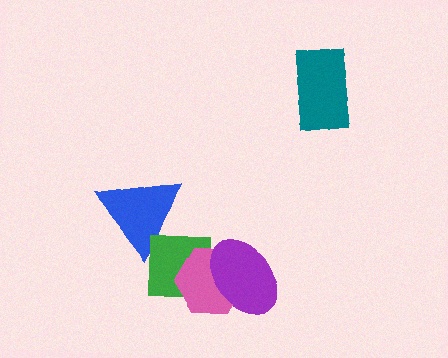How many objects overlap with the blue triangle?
1 object overlaps with the blue triangle.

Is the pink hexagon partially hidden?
Yes, it is partially covered by another shape.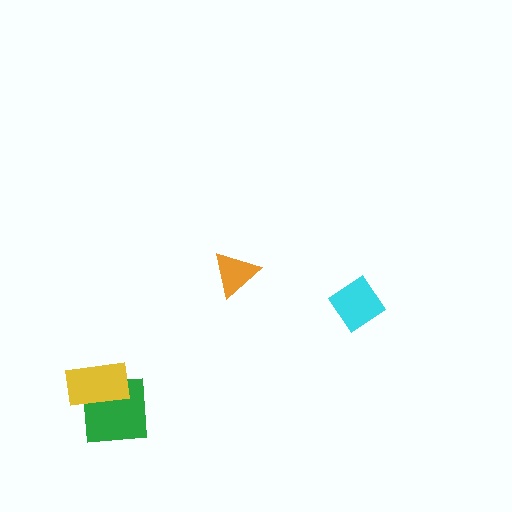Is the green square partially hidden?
Yes, it is partially covered by another shape.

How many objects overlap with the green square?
1 object overlaps with the green square.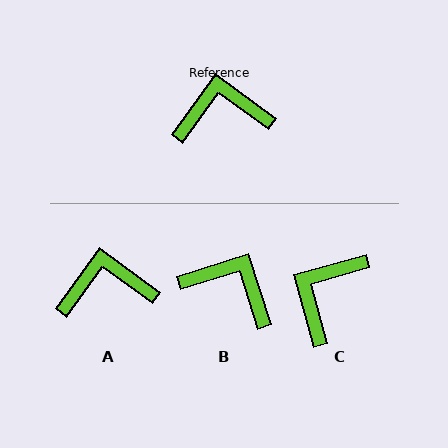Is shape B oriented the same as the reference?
No, it is off by about 36 degrees.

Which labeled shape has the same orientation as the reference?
A.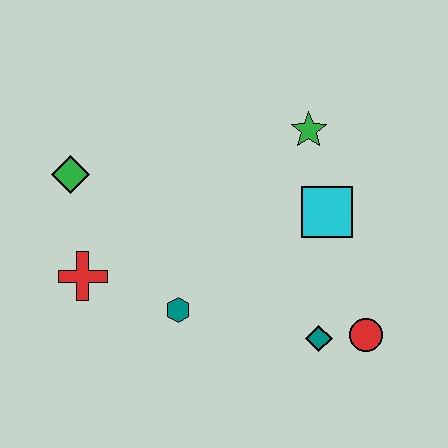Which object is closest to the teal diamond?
The red circle is closest to the teal diamond.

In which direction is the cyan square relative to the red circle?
The cyan square is above the red circle.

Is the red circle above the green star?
No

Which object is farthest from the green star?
The red cross is farthest from the green star.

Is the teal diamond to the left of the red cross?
No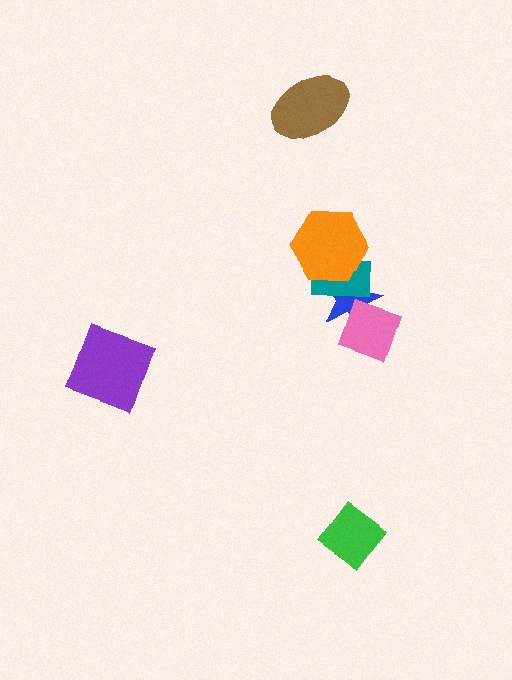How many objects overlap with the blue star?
3 objects overlap with the blue star.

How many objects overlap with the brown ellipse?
0 objects overlap with the brown ellipse.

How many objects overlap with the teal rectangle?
2 objects overlap with the teal rectangle.